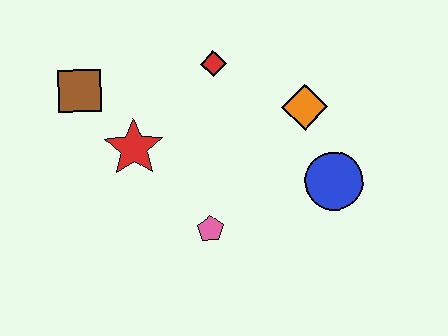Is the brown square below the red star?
No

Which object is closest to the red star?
The brown square is closest to the red star.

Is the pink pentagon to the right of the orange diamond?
No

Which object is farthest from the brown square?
The blue circle is farthest from the brown square.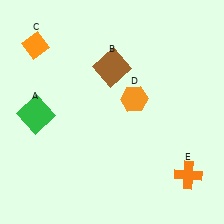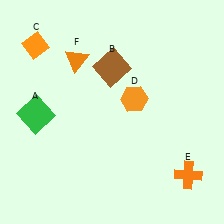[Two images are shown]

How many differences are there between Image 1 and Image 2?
There is 1 difference between the two images.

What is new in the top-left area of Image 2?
An orange triangle (F) was added in the top-left area of Image 2.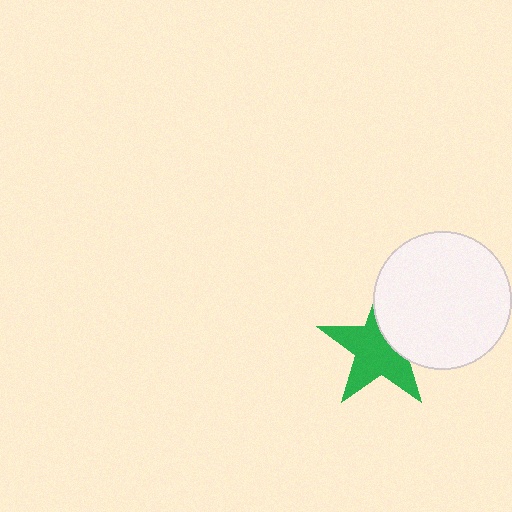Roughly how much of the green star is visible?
Most of it is visible (roughly 66%).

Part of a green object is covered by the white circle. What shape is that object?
It is a star.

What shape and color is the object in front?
The object in front is a white circle.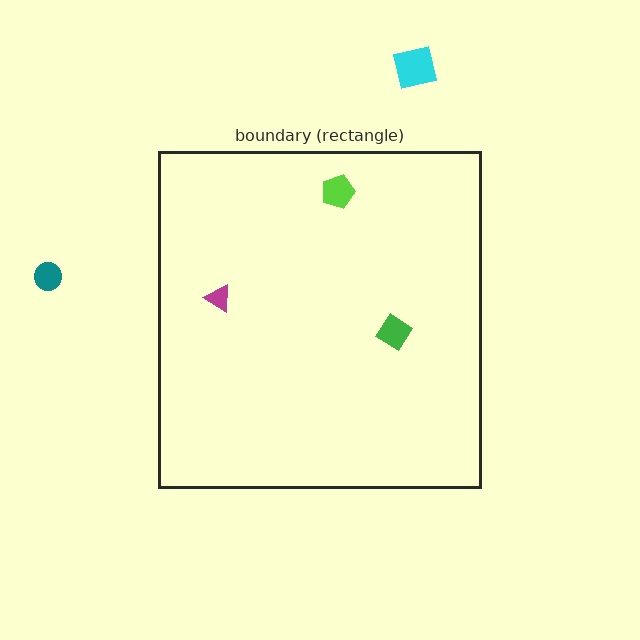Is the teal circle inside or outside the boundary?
Outside.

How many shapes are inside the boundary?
3 inside, 2 outside.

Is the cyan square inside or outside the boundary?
Outside.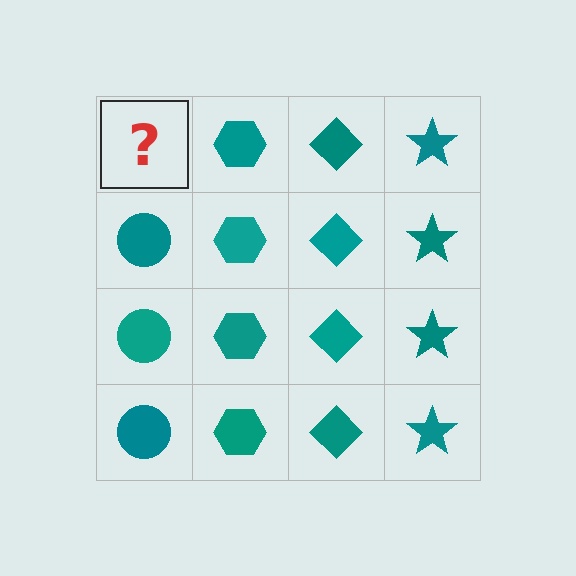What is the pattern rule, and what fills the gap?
The rule is that each column has a consistent shape. The gap should be filled with a teal circle.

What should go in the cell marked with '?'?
The missing cell should contain a teal circle.